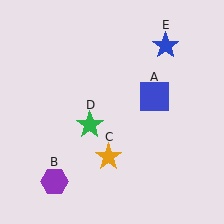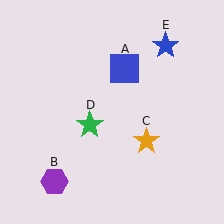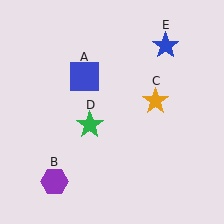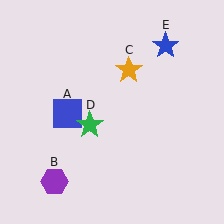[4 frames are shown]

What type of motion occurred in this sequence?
The blue square (object A), orange star (object C) rotated counterclockwise around the center of the scene.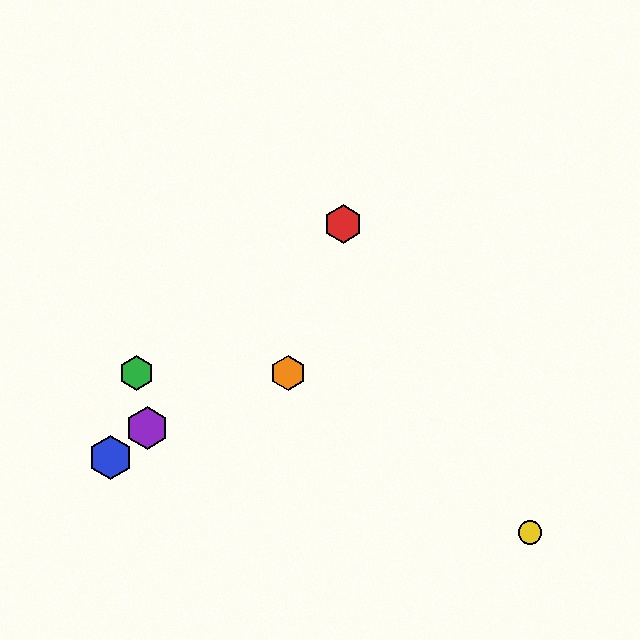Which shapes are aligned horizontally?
The green hexagon, the orange hexagon are aligned horizontally.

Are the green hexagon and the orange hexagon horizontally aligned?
Yes, both are at y≈373.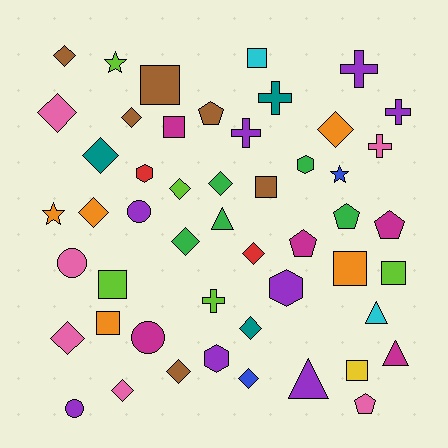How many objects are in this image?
There are 50 objects.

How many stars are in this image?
There are 3 stars.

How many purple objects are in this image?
There are 8 purple objects.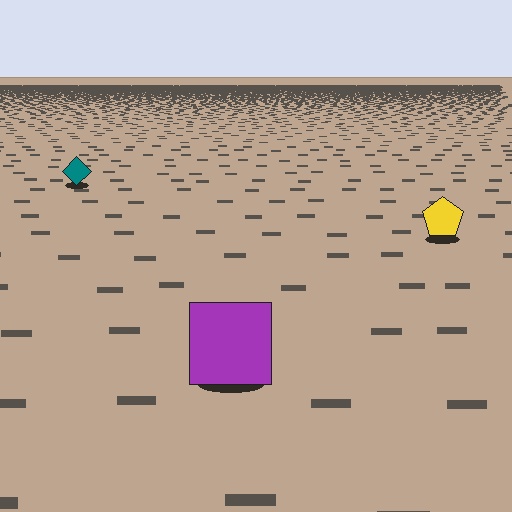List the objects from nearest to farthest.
From nearest to farthest: the purple square, the yellow pentagon, the teal diamond.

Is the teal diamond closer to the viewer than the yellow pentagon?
No. The yellow pentagon is closer — you can tell from the texture gradient: the ground texture is coarser near it.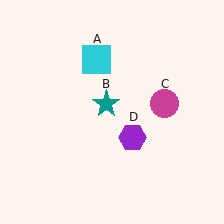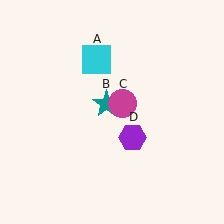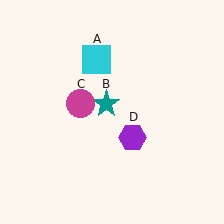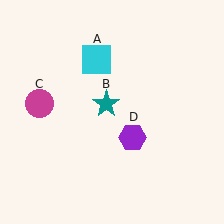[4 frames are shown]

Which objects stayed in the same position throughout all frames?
Cyan square (object A) and teal star (object B) and purple hexagon (object D) remained stationary.